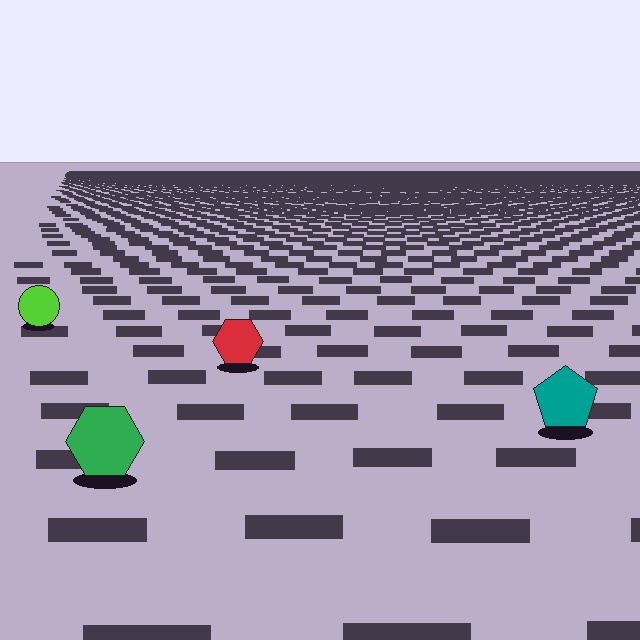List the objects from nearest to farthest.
From nearest to farthest: the green hexagon, the teal pentagon, the red hexagon, the lime circle.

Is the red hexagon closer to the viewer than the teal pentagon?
No. The teal pentagon is closer — you can tell from the texture gradient: the ground texture is coarser near it.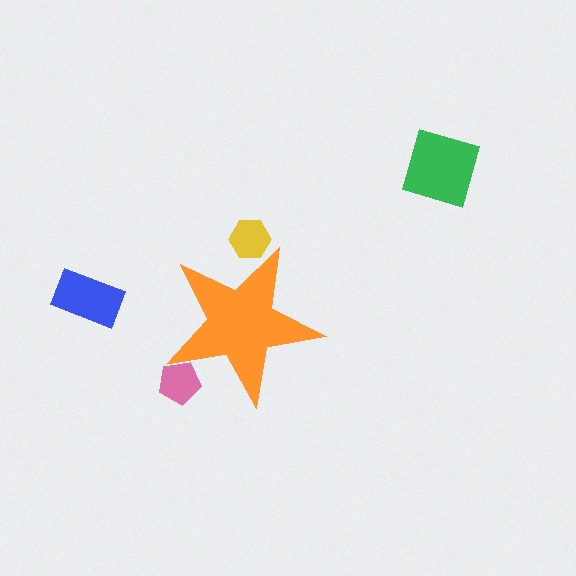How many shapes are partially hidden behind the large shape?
2 shapes are partially hidden.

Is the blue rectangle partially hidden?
No, the blue rectangle is fully visible.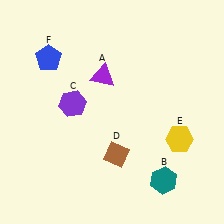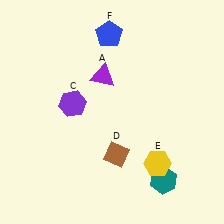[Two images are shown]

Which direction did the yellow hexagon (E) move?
The yellow hexagon (E) moved down.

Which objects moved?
The objects that moved are: the yellow hexagon (E), the blue pentagon (F).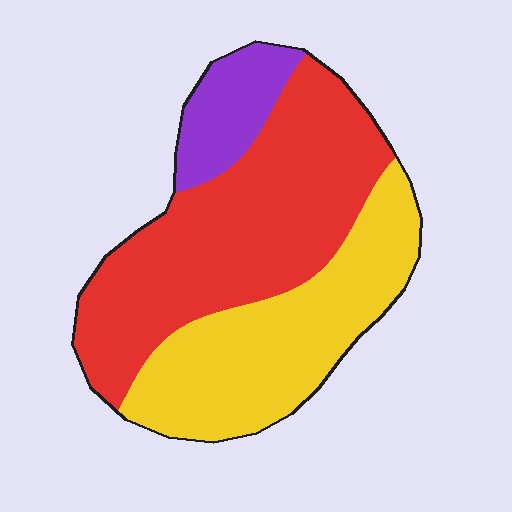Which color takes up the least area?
Purple, at roughly 10%.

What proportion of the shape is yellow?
Yellow takes up about three eighths (3/8) of the shape.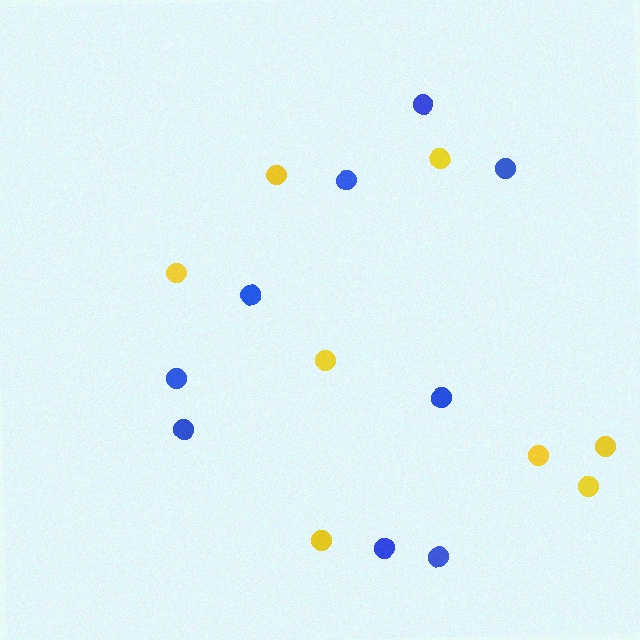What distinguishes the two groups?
There are 2 groups: one group of yellow circles (8) and one group of blue circles (9).